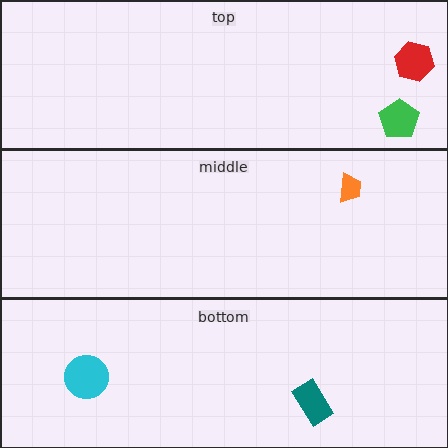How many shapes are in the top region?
2.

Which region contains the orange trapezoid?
The middle region.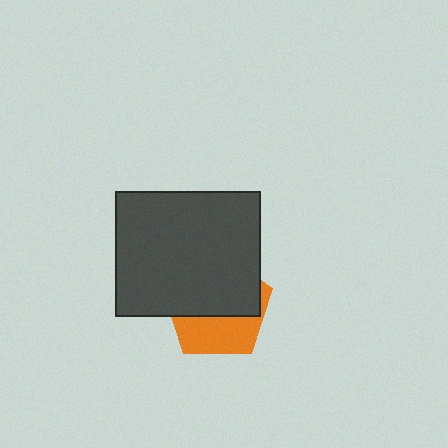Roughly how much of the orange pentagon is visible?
A small part of it is visible (roughly 39%).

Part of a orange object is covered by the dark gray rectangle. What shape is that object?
It is a pentagon.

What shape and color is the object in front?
The object in front is a dark gray rectangle.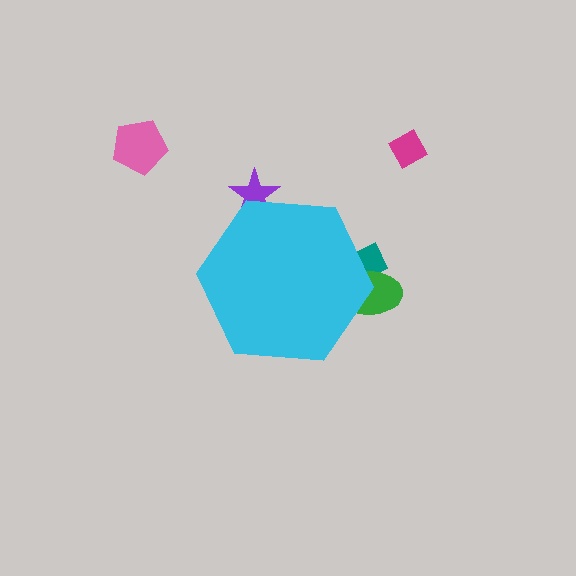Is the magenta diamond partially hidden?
No, the magenta diamond is fully visible.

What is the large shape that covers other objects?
A cyan hexagon.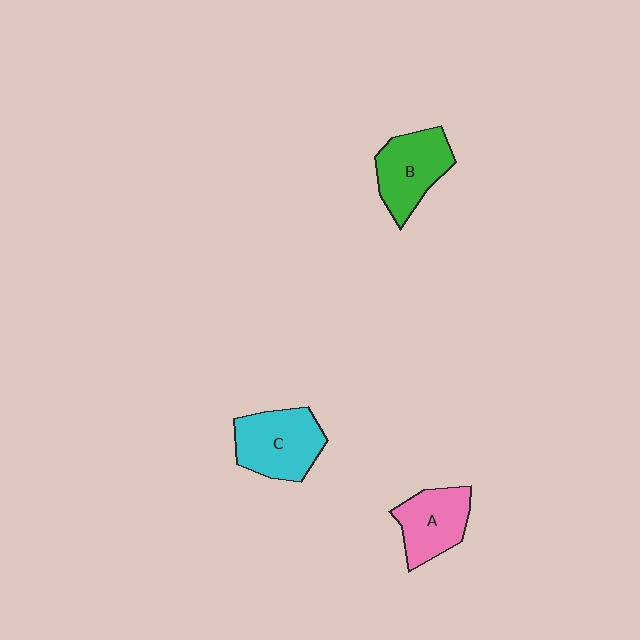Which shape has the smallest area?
Shape A (pink).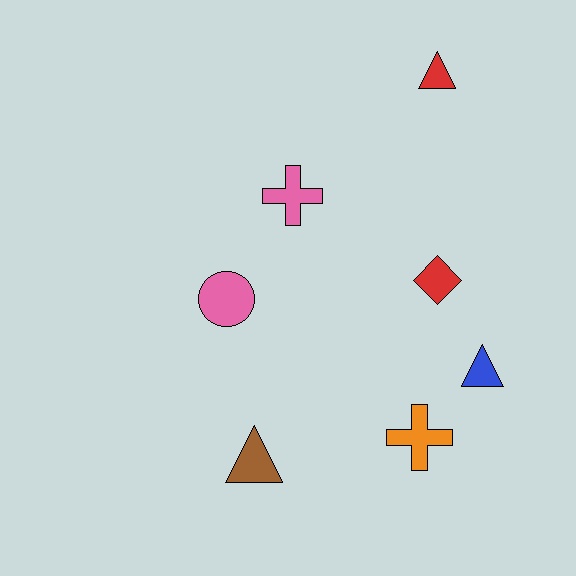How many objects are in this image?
There are 7 objects.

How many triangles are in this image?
There are 3 triangles.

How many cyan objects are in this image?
There are no cyan objects.